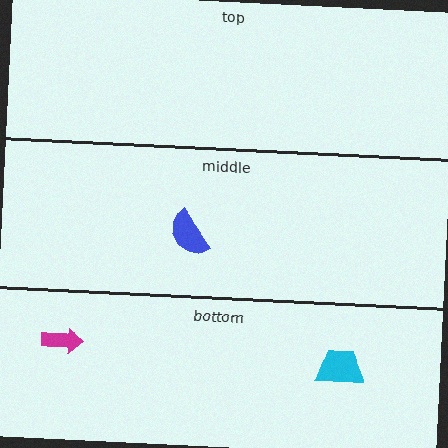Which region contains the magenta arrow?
The bottom region.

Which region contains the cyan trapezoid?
The bottom region.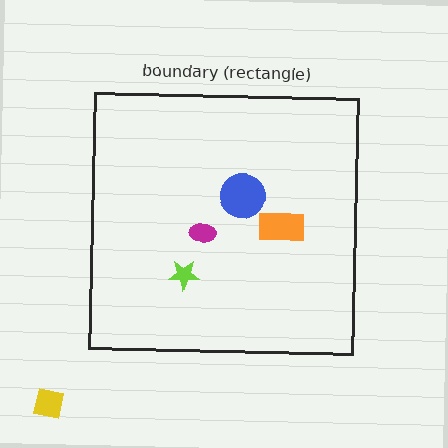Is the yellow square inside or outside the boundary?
Outside.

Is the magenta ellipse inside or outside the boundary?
Inside.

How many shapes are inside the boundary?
4 inside, 1 outside.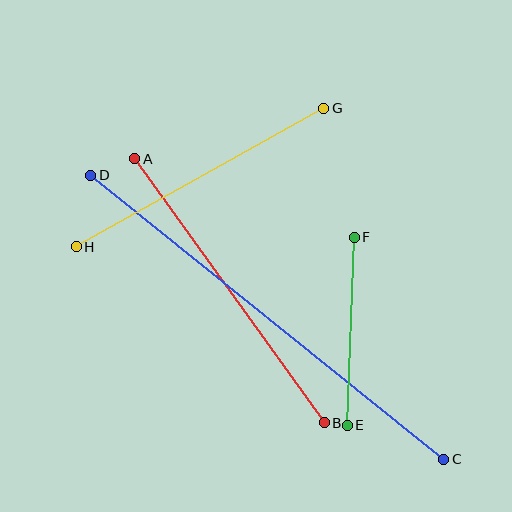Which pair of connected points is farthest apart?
Points C and D are farthest apart.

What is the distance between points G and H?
The distance is approximately 284 pixels.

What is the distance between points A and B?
The distance is approximately 325 pixels.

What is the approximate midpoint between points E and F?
The midpoint is at approximately (351, 331) pixels.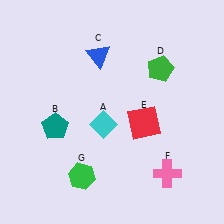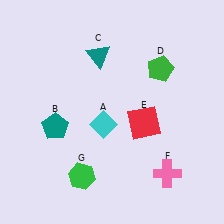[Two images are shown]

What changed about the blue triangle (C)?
In Image 1, C is blue. In Image 2, it changed to teal.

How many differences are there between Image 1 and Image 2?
There is 1 difference between the two images.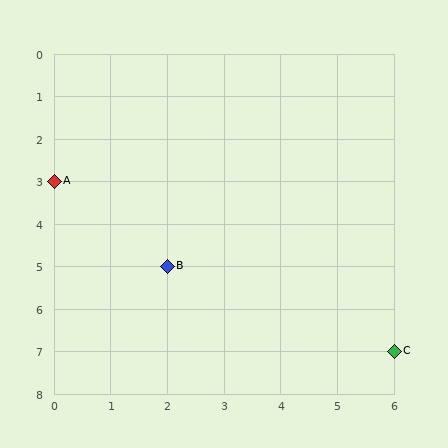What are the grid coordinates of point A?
Point A is at grid coordinates (0, 3).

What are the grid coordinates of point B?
Point B is at grid coordinates (2, 5).